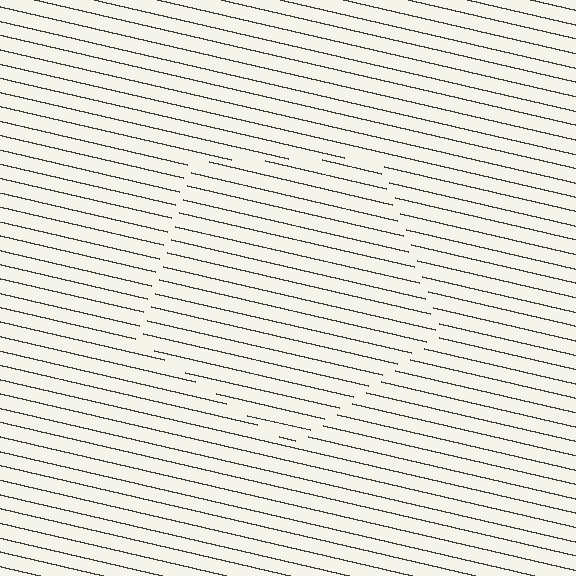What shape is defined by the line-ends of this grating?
An illusory pentagon. The interior of the shape contains the same grating, shifted by half a period — the contour is defined by the phase discontinuity where line-ends from the inner and outer gratings abut.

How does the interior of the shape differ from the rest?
The interior of the shape contains the same grating, shifted by half a period — the contour is defined by the phase discontinuity where line-ends from the inner and outer gratings abut.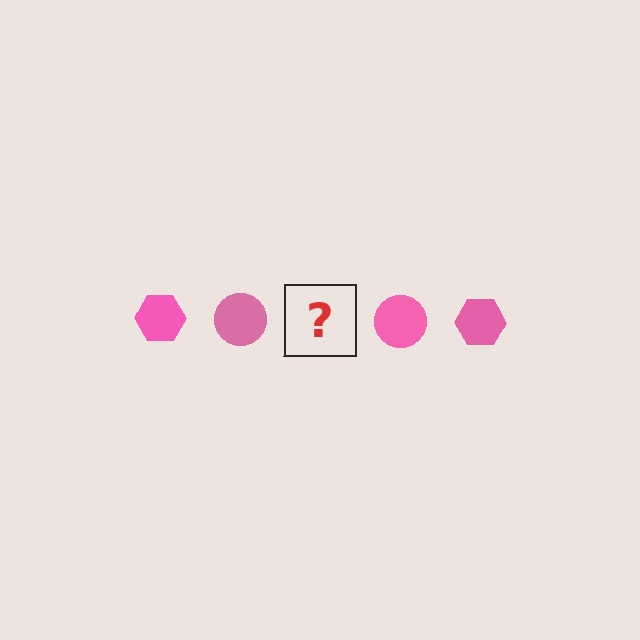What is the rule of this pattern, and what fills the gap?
The rule is that the pattern cycles through hexagon, circle shapes in pink. The gap should be filled with a pink hexagon.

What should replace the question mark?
The question mark should be replaced with a pink hexagon.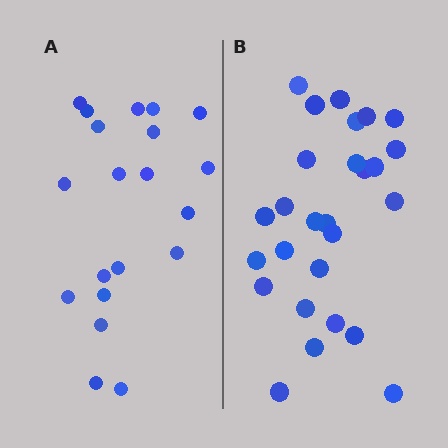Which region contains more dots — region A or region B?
Region B (the right region) has more dots.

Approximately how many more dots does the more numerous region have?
Region B has roughly 8 or so more dots than region A.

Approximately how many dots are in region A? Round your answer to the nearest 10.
About 20 dots.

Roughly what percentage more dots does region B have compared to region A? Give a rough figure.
About 35% more.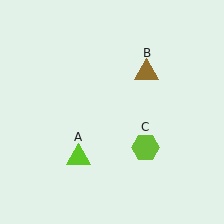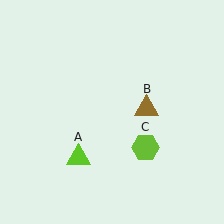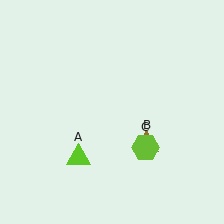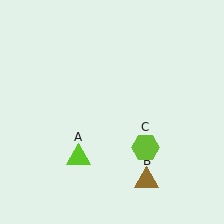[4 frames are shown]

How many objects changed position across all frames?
1 object changed position: brown triangle (object B).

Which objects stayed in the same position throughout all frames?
Lime triangle (object A) and lime hexagon (object C) remained stationary.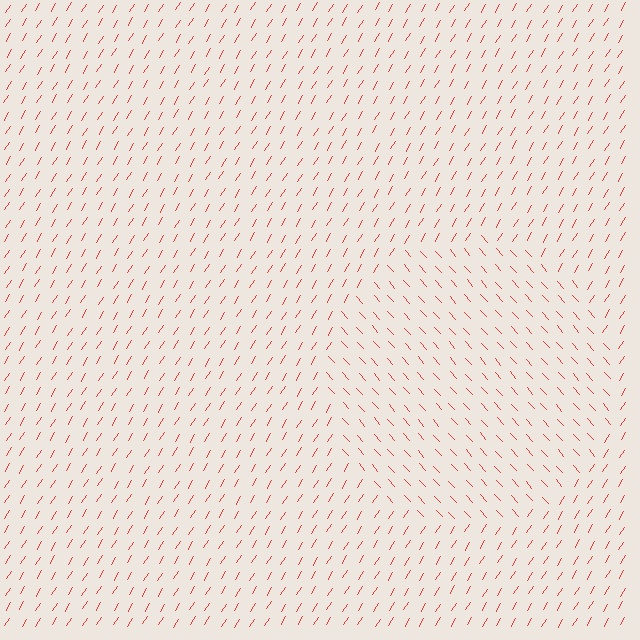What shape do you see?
I see a circle.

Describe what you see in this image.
The image is filled with small red line segments. A circle region in the image has lines oriented differently from the surrounding lines, creating a visible texture boundary.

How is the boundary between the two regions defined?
The boundary is defined purely by a change in line orientation (approximately 74 degrees difference). All lines are the same color and thickness.